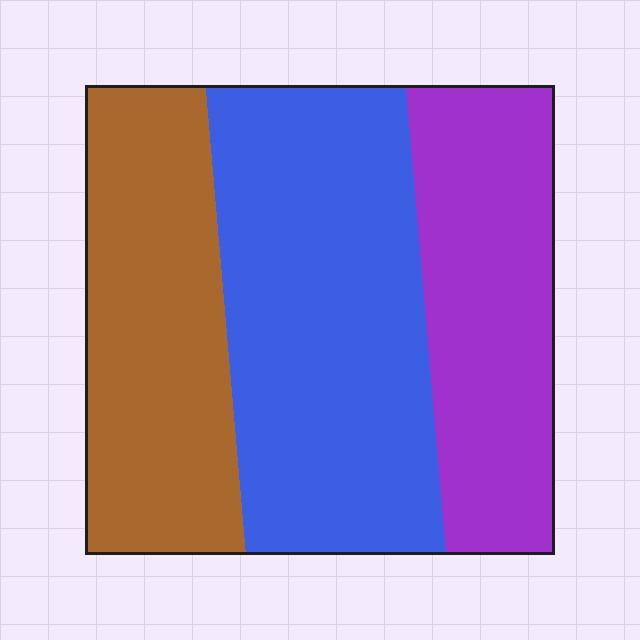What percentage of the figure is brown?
Brown covers about 30% of the figure.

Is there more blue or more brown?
Blue.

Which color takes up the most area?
Blue, at roughly 45%.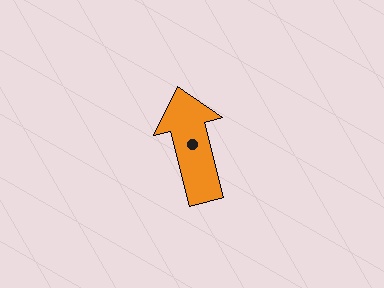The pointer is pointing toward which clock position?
Roughly 12 o'clock.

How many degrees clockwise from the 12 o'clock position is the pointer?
Approximately 346 degrees.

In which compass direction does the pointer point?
North.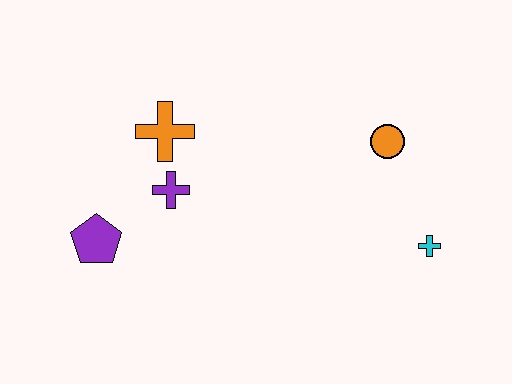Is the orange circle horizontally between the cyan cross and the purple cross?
Yes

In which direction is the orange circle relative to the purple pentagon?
The orange circle is to the right of the purple pentagon.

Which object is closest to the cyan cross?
The orange circle is closest to the cyan cross.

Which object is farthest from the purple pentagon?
The cyan cross is farthest from the purple pentagon.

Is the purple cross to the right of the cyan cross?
No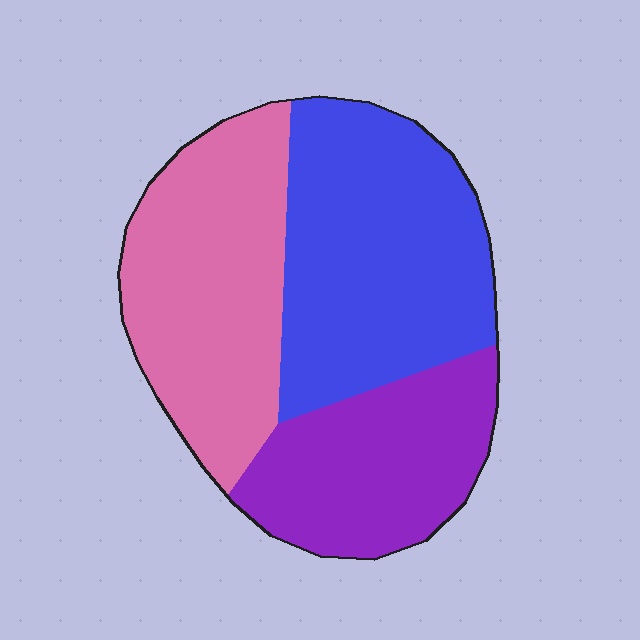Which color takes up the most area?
Blue, at roughly 40%.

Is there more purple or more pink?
Pink.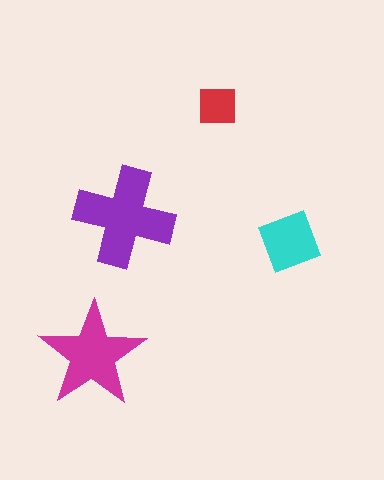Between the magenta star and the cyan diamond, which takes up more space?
The magenta star.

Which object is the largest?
The purple cross.